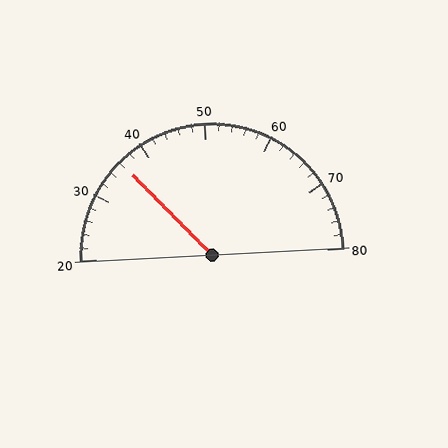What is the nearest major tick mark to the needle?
The nearest major tick mark is 40.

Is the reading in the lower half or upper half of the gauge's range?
The reading is in the lower half of the range (20 to 80).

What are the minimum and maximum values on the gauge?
The gauge ranges from 20 to 80.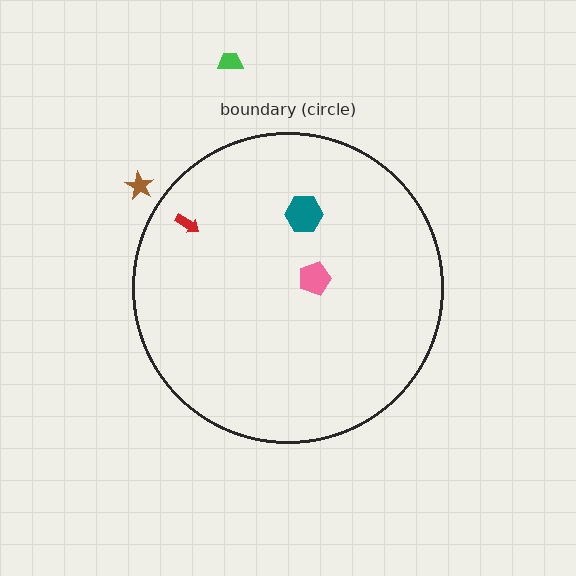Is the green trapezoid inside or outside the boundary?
Outside.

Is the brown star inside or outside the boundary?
Outside.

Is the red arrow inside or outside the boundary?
Inside.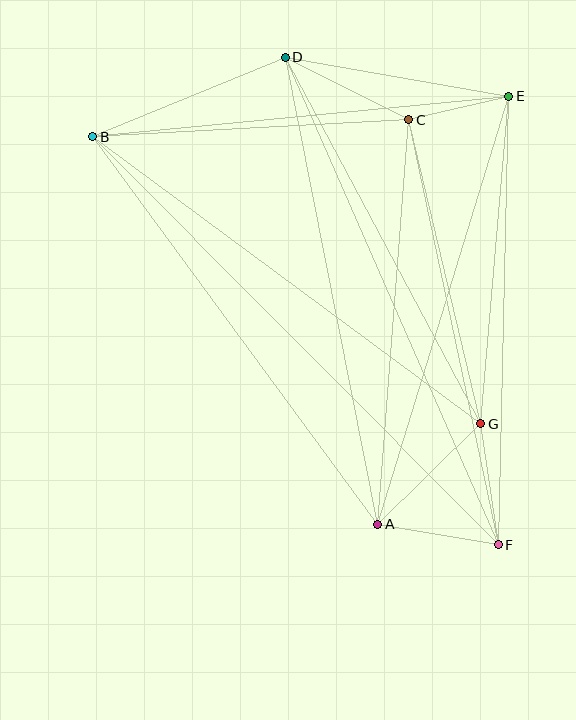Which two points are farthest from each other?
Points B and F are farthest from each other.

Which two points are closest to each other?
Points C and E are closest to each other.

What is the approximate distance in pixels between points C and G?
The distance between C and G is approximately 312 pixels.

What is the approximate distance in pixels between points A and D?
The distance between A and D is approximately 476 pixels.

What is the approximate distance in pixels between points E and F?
The distance between E and F is approximately 449 pixels.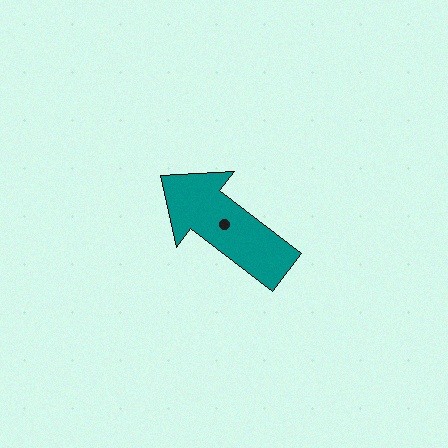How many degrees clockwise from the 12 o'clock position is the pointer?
Approximately 307 degrees.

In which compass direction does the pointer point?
Northwest.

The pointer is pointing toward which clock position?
Roughly 10 o'clock.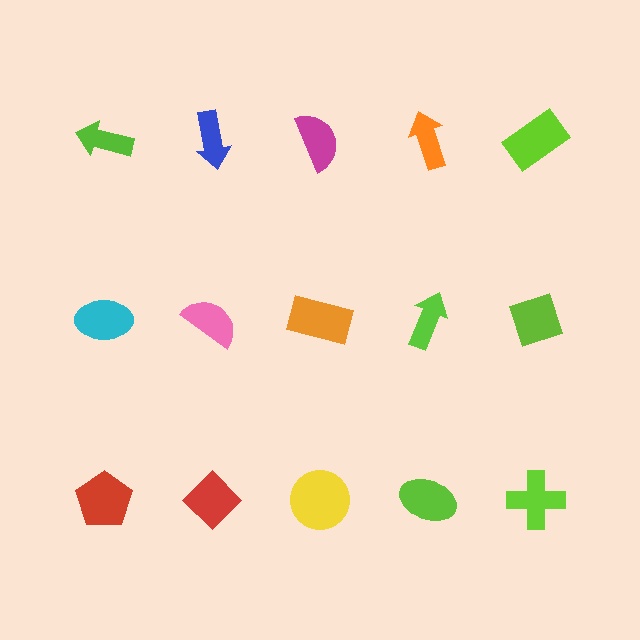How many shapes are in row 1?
5 shapes.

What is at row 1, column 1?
A lime arrow.